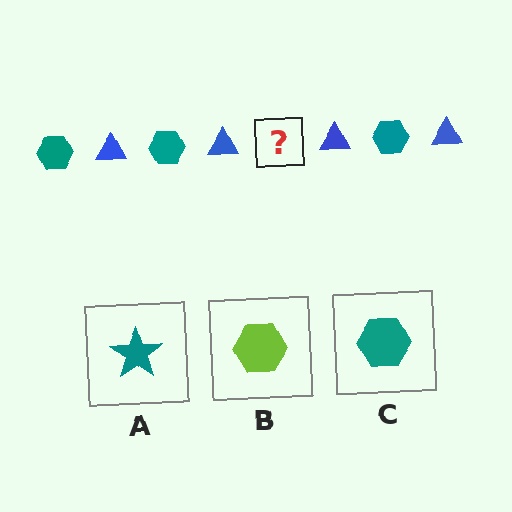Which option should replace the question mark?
Option C.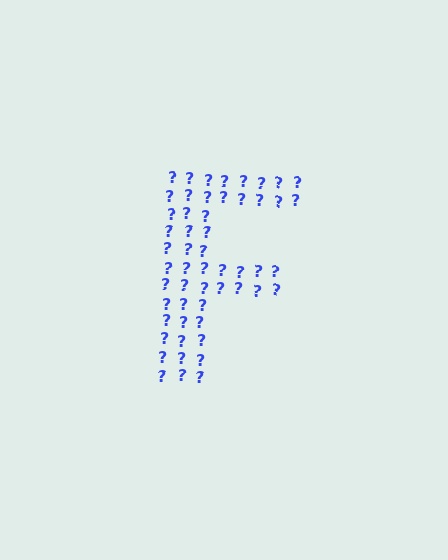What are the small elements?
The small elements are question marks.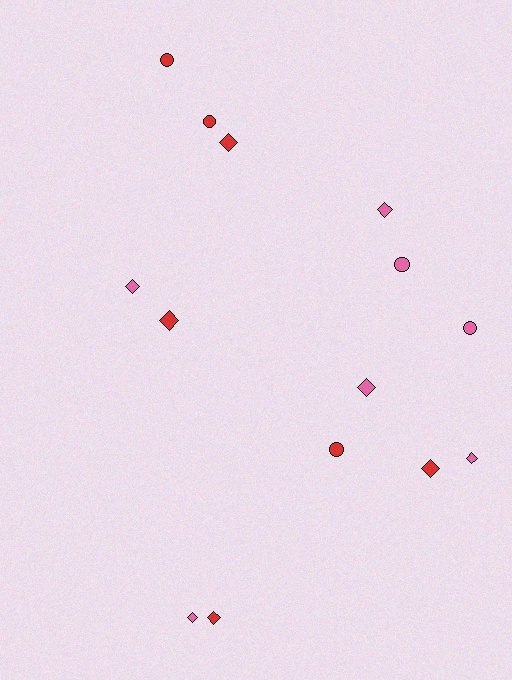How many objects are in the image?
There are 14 objects.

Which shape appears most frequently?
Diamond, with 9 objects.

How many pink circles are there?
There are 2 pink circles.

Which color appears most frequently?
Red, with 7 objects.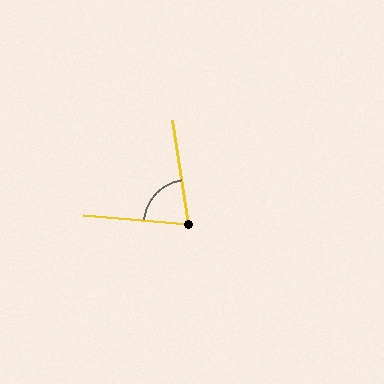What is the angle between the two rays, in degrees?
Approximately 77 degrees.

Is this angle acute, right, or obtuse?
It is acute.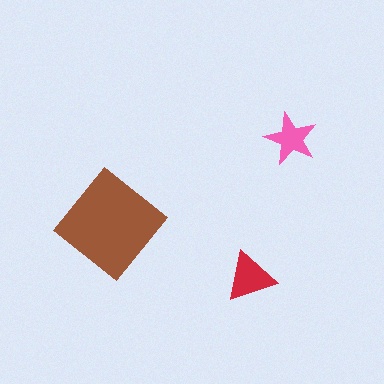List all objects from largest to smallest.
The brown diamond, the red triangle, the pink star.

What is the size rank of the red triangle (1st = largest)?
2nd.